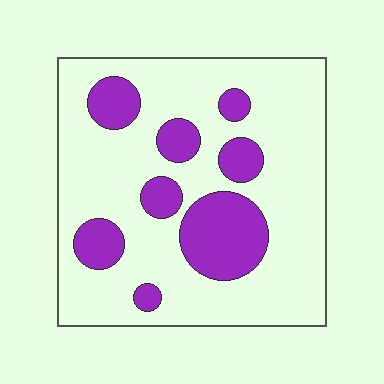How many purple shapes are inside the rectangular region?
8.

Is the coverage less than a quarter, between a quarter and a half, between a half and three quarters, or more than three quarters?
Less than a quarter.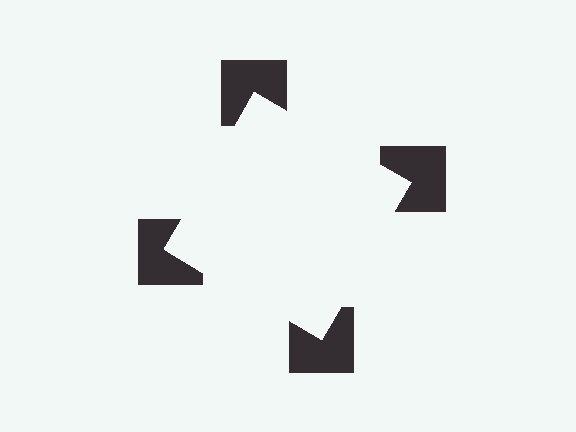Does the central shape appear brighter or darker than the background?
It typically appears slightly brighter than the background, even though no actual brightness change is drawn.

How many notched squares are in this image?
There are 4 — one at each vertex of the illusory square.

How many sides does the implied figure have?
4 sides.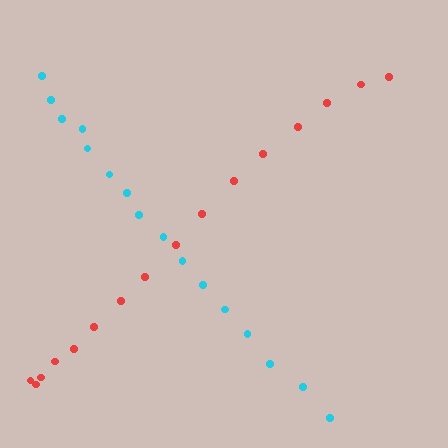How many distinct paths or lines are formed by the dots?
There are 2 distinct paths.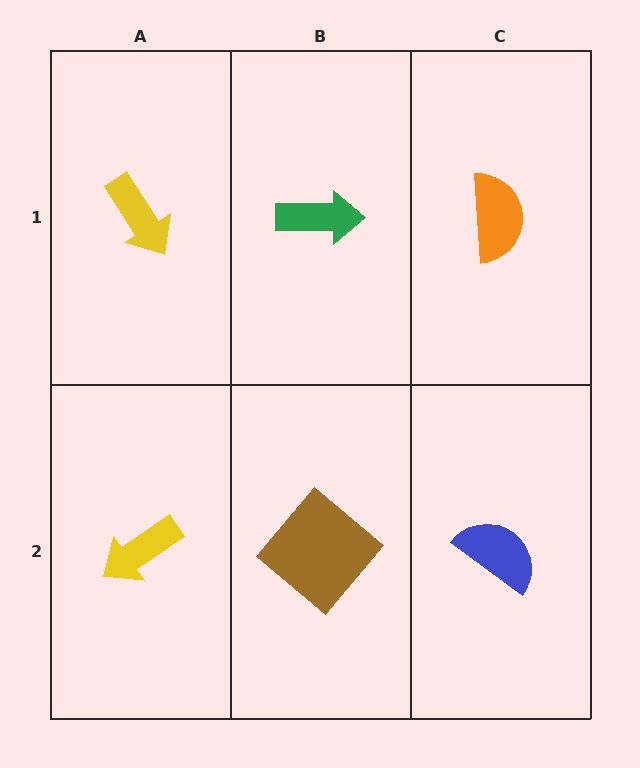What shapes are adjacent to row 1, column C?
A blue semicircle (row 2, column C), a green arrow (row 1, column B).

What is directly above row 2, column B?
A green arrow.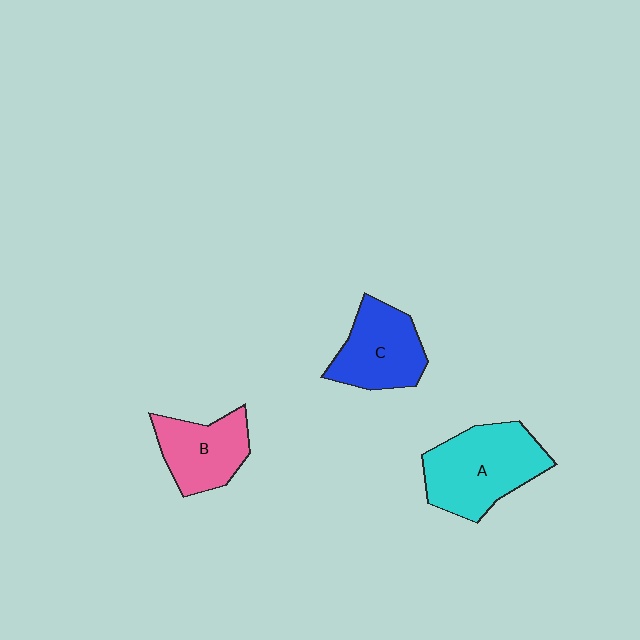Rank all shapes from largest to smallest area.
From largest to smallest: A (cyan), C (blue), B (pink).